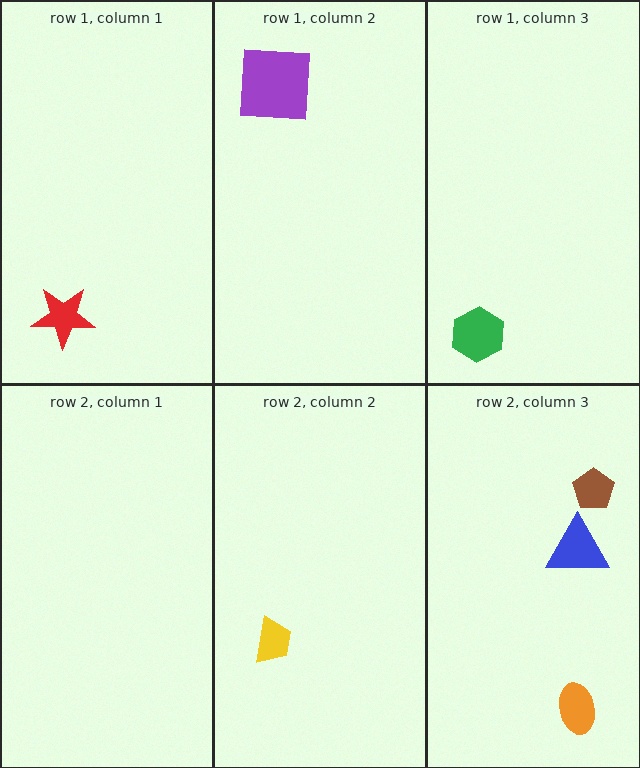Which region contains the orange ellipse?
The row 2, column 3 region.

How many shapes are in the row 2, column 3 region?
3.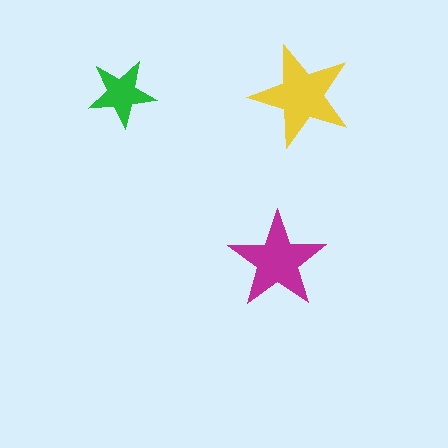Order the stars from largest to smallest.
the yellow one, the magenta one, the green one.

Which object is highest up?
The green star is topmost.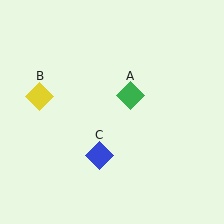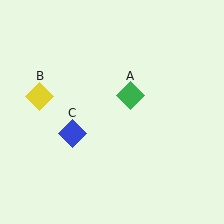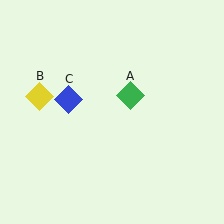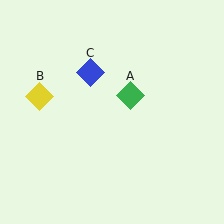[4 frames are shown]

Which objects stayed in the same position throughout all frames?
Green diamond (object A) and yellow diamond (object B) remained stationary.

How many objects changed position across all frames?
1 object changed position: blue diamond (object C).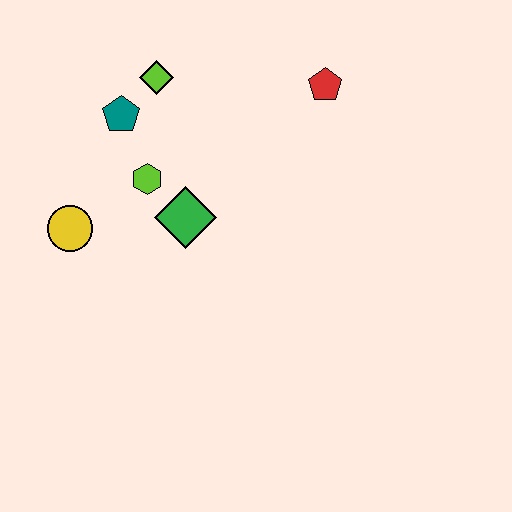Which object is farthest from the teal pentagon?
The red pentagon is farthest from the teal pentagon.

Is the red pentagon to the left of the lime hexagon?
No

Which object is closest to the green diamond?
The lime hexagon is closest to the green diamond.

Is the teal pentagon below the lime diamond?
Yes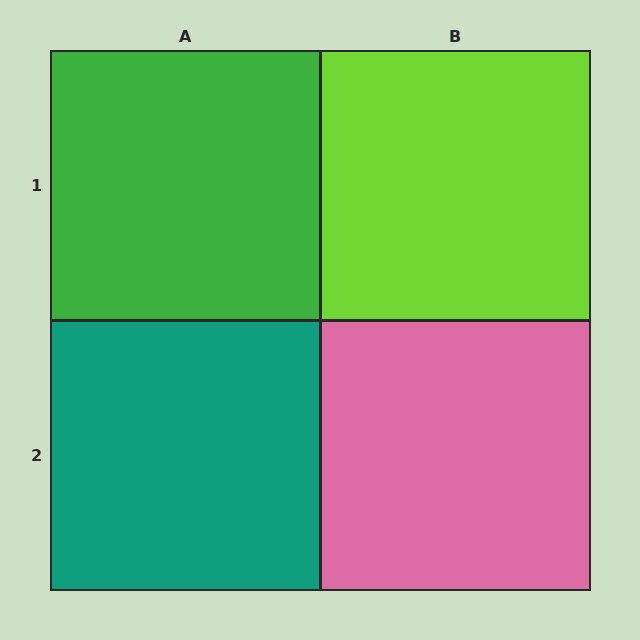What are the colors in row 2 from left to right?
Teal, pink.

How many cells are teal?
1 cell is teal.